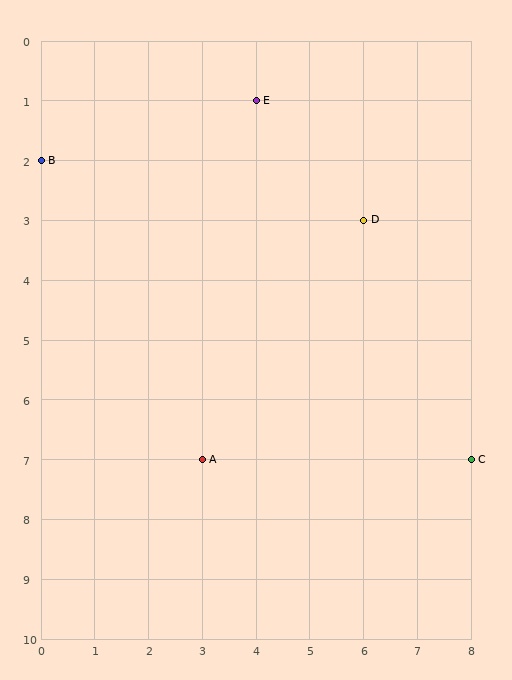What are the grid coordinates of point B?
Point B is at grid coordinates (0, 2).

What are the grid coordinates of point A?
Point A is at grid coordinates (3, 7).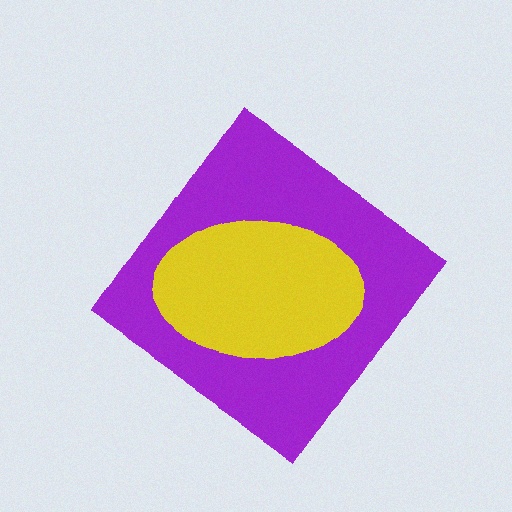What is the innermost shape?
The yellow ellipse.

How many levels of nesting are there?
2.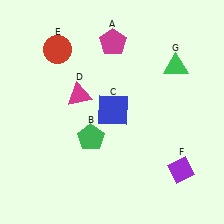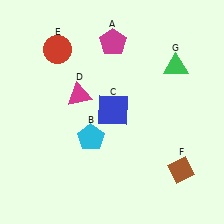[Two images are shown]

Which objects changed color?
B changed from green to cyan. F changed from purple to brown.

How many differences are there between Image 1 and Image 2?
There are 2 differences between the two images.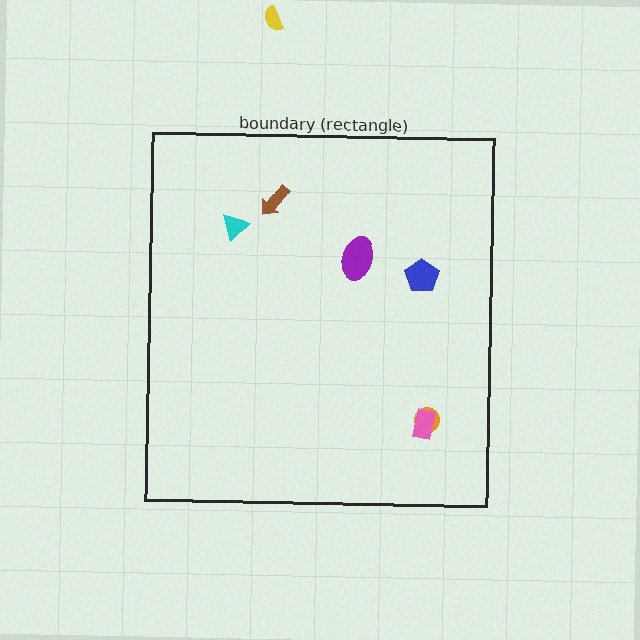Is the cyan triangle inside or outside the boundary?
Inside.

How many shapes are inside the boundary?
6 inside, 1 outside.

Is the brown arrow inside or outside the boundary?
Inside.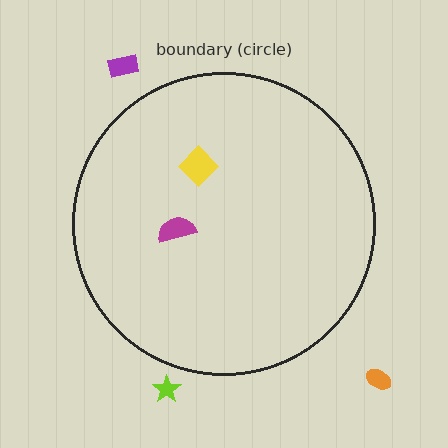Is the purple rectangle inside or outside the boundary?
Outside.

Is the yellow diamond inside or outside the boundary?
Inside.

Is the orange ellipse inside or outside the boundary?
Outside.